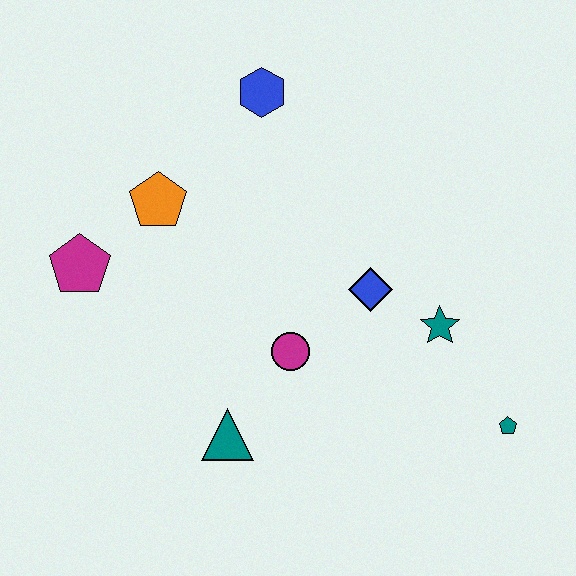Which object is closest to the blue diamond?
The teal star is closest to the blue diamond.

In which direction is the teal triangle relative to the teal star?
The teal triangle is to the left of the teal star.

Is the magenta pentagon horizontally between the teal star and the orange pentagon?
No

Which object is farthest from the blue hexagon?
The teal pentagon is farthest from the blue hexagon.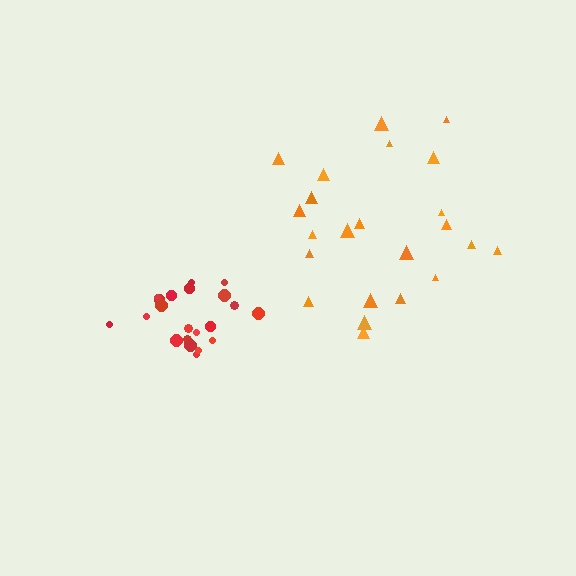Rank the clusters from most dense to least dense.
red, orange.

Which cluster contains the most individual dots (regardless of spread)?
Orange (25).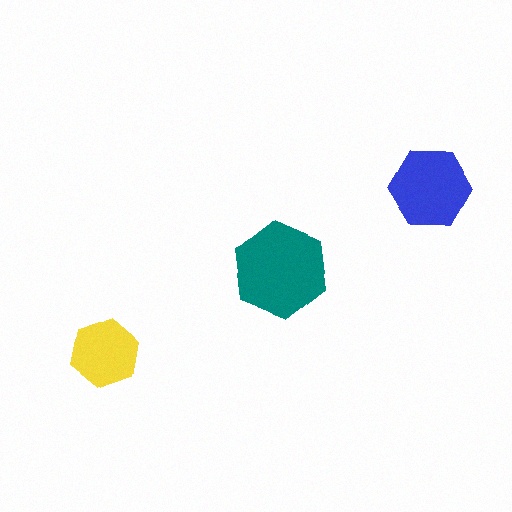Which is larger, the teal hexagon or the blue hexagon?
The teal one.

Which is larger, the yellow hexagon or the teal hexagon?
The teal one.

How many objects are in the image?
There are 3 objects in the image.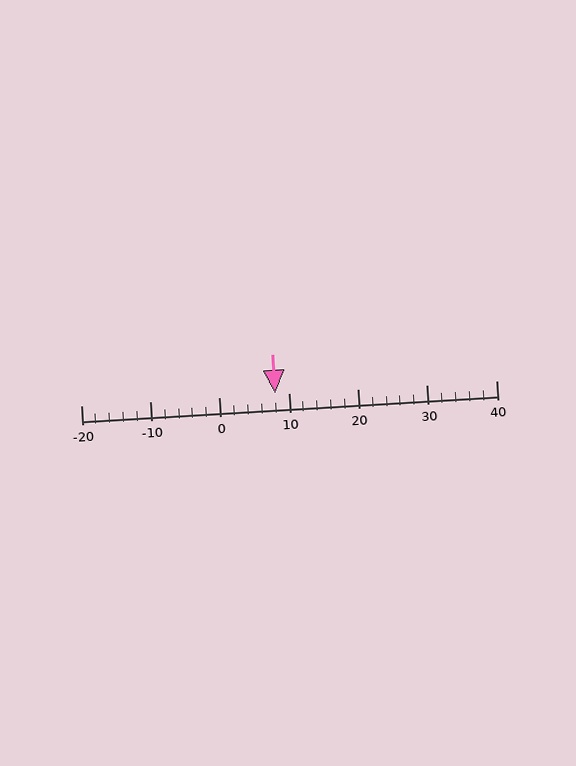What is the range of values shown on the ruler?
The ruler shows values from -20 to 40.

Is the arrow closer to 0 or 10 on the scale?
The arrow is closer to 10.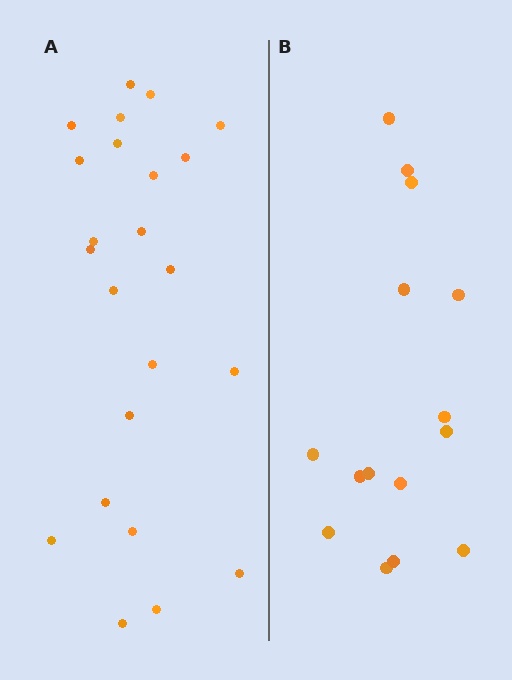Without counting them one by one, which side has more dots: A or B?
Region A (the left region) has more dots.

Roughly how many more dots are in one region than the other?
Region A has roughly 8 or so more dots than region B.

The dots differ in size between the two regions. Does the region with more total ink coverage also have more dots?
No. Region B has more total ink coverage because its dots are larger, but region A actually contains more individual dots. Total area can be misleading — the number of items is what matters here.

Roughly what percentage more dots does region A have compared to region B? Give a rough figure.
About 55% more.